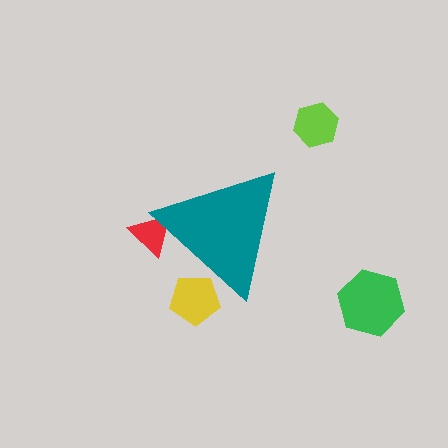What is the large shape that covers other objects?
A teal triangle.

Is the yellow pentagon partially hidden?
Yes, the yellow pentagon is partially hidden behind the teal triangle.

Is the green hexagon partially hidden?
No, the green hexagon is fully visible.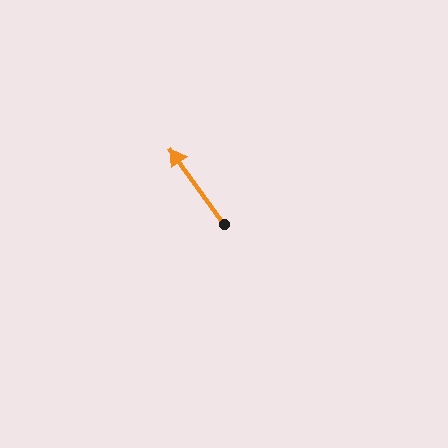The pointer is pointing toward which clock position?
Roughly 11 o'clock.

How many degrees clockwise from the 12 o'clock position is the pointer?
Approximately 324 degrees.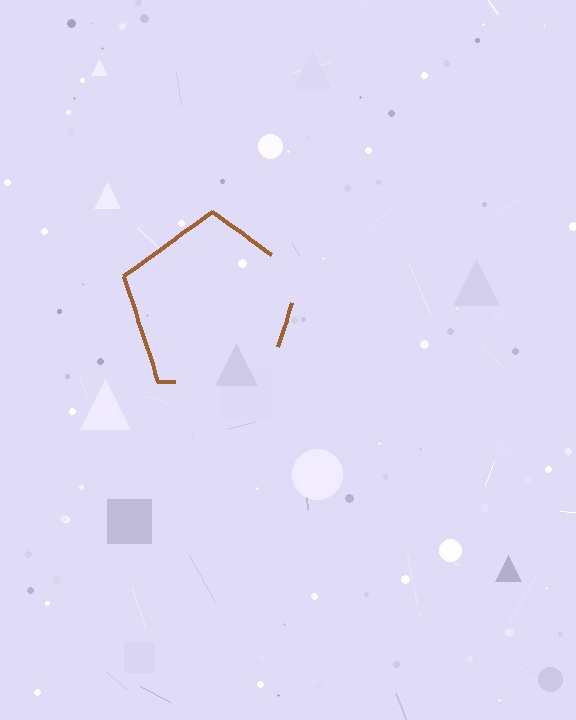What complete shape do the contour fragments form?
The contour fragments form a pentagon.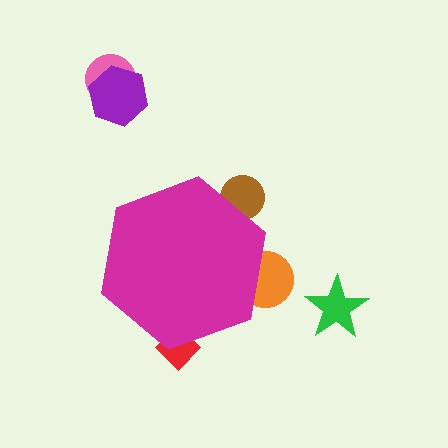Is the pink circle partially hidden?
No, the pink circle is fully visible.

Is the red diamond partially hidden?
Yes, the red diamond is partially hidden behind the magenta hexagon.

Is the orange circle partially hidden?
Yes, the orange circle is partially hidden behind the magenta hexagon.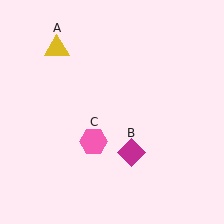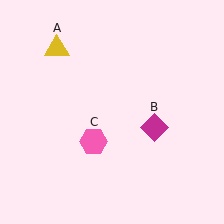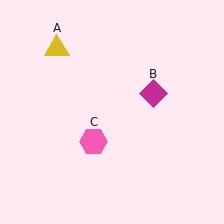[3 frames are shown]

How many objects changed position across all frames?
1 object changed position: magenta diamond (object B).